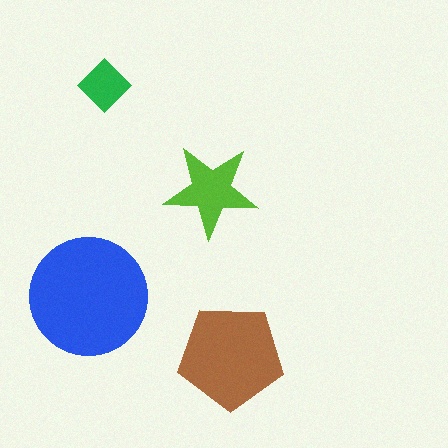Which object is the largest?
The blue circle.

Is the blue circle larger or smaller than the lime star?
Larger.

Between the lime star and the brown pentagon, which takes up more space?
The brown pentagon.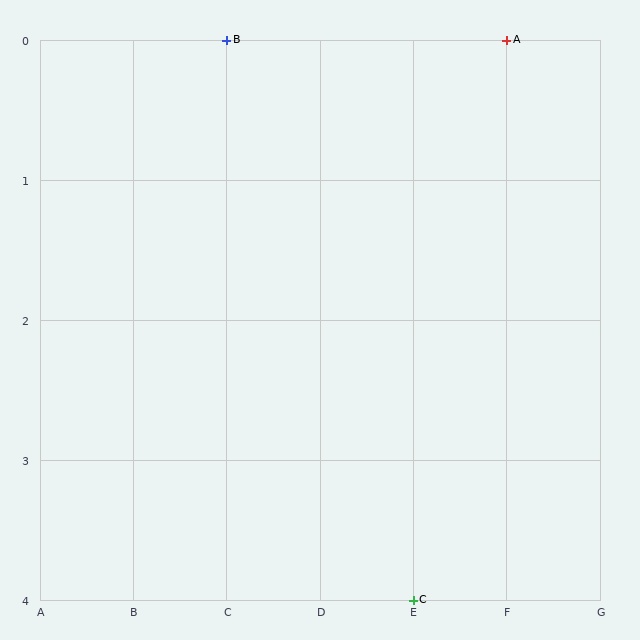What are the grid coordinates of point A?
Point A is at grid coordinates (F, 0).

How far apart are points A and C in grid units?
Points A and C are 1 column and 4 rows apart (about 4.1 grid units diagonally).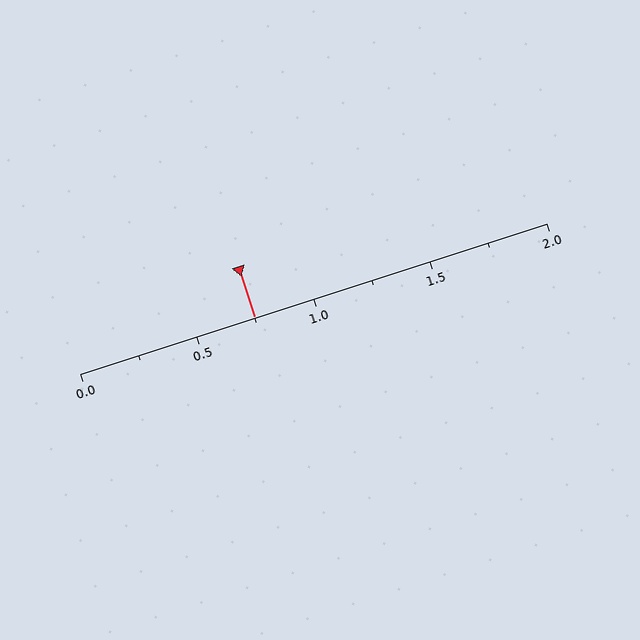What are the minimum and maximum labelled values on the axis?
The axis runs from 0.0 to 2.0.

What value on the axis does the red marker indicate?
The marker indicates approximately 0.75.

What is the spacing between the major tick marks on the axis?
The major ticks are spaced 0.5 apart.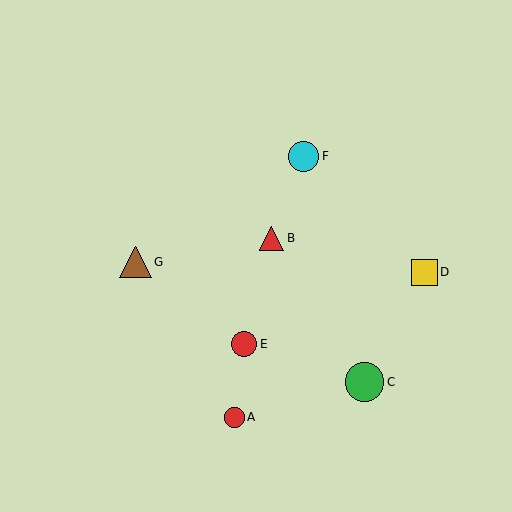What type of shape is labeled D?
Shape D is a yellow square.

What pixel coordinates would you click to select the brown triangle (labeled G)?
Click at (135, 262) to select the brown triangle G.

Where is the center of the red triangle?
The center of the red triangle is at (272, 238).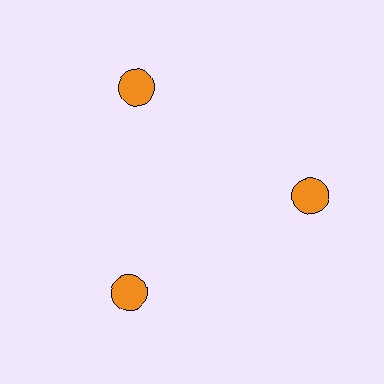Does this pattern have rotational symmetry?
Yes, this pattern has 3-fold rotational symmetry. It looks the same after rotating 120 degrees around the center.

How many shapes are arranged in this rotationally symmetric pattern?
There are 3 shapes, arranged in 3 groups of 1.